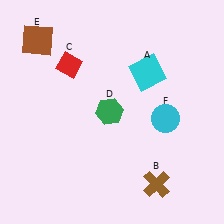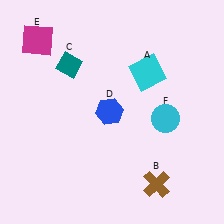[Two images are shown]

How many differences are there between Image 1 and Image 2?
There are 3 differences between the two images.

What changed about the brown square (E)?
In Image 1, E is brown. In Image 2, it changed to magenta.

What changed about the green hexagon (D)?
In Image 1, D is green. In Image 2, it changed to blue.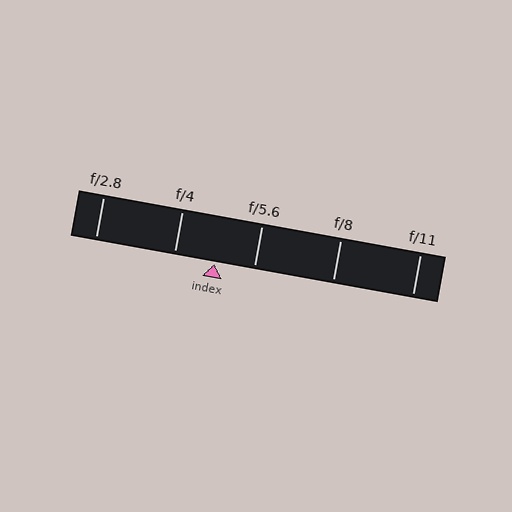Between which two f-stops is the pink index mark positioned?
The index mark is between f/4 and f/5.6.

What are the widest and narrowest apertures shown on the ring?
The widest aperture shown is f/2.8 and the narrowest is f/11.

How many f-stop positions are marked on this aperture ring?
There are 5 f-stop positions marked.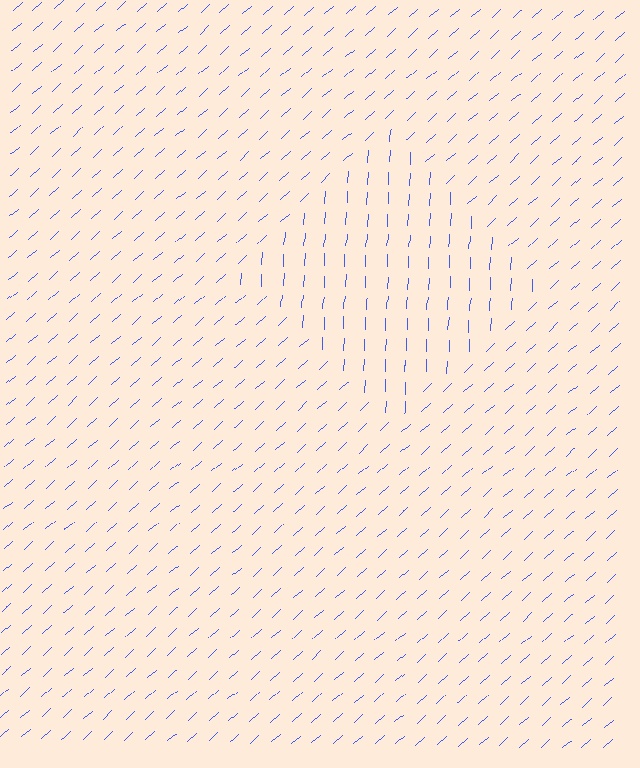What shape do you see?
I see a diamond.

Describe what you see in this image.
The image is filled with small blue line segments. A diamond region in the image has lines oriented differently from the surrounding lines, creating a visible texture boundary.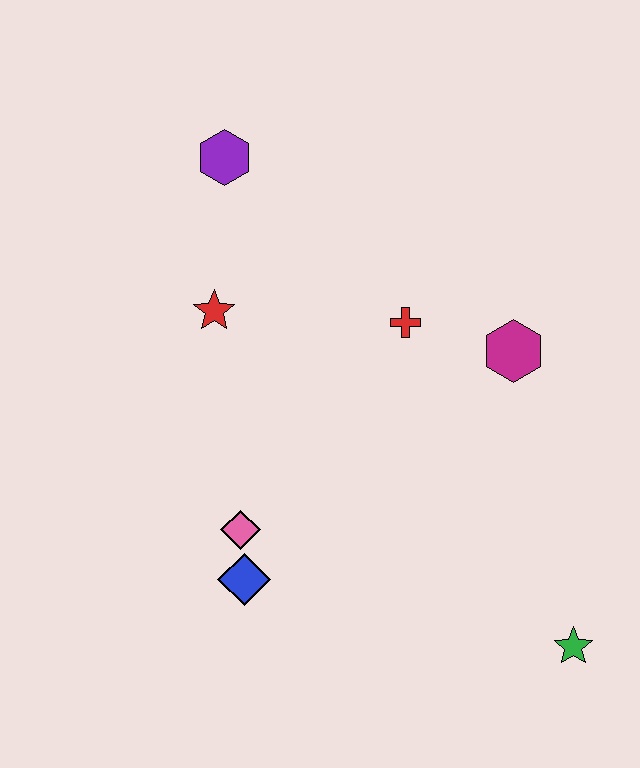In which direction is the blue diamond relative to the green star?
The blue diamond is to the left of the green star.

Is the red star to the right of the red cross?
No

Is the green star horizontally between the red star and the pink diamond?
No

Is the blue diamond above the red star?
No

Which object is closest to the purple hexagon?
The red star is closest to the purple hexagon.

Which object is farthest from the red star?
The green star is farthest from the red star.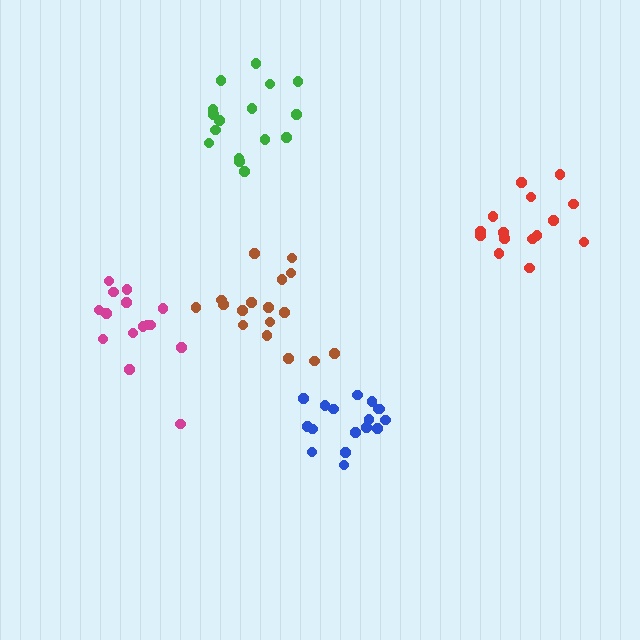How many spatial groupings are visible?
There are 5 spatial groupings.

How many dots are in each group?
Group 1: 17 dots, Group 2: 16 dots, Group 3: 15 dots, Group 4: 17 dots, Group 5: 16 dots (81 total).